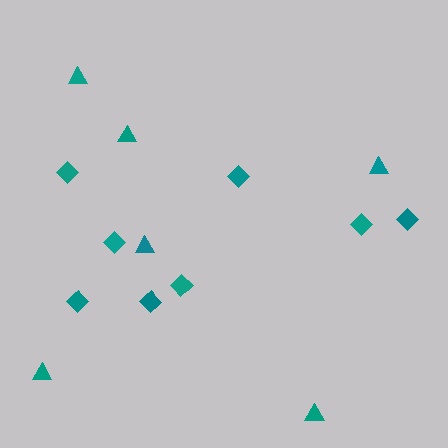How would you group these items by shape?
There are 2 groups: one group of diamonds (8) and one group of triangles (6).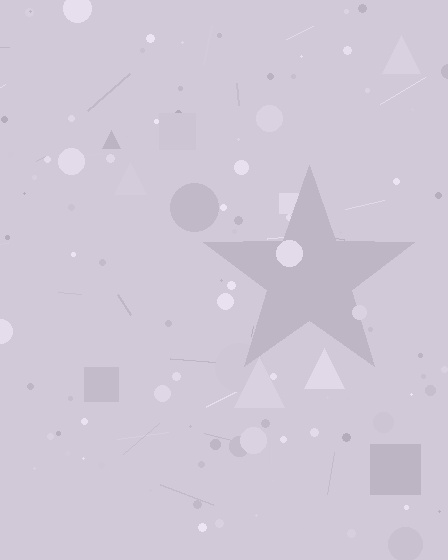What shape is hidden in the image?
A star is hidden in the image.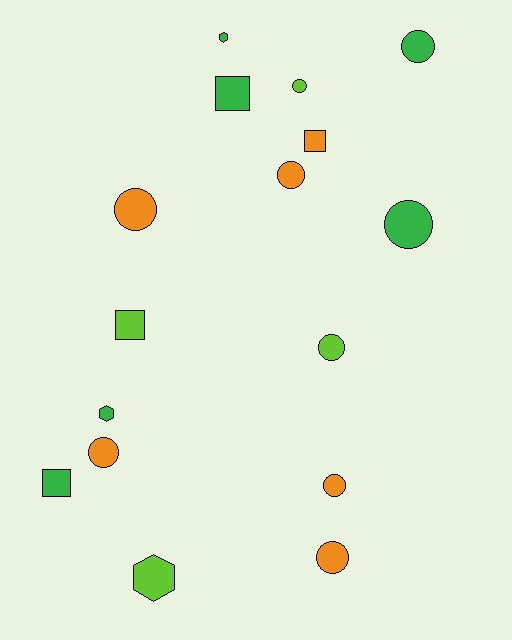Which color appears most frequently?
Orange, with 6 objects.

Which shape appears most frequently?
Circle, with 9 objects.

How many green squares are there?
There are 2 green squares.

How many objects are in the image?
There are 16 objects.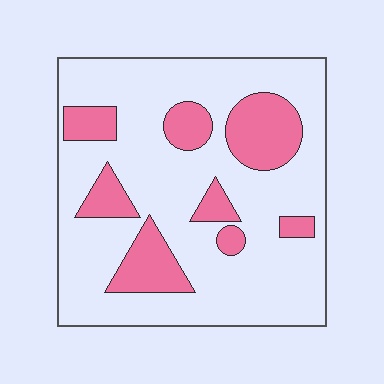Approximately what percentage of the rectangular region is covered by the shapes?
Approximately 25%.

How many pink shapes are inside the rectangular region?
8.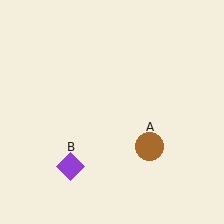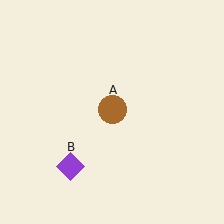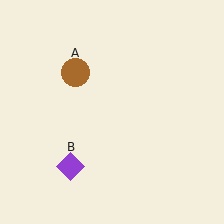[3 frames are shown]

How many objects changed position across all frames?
1 object changed position: brown circle (object A).